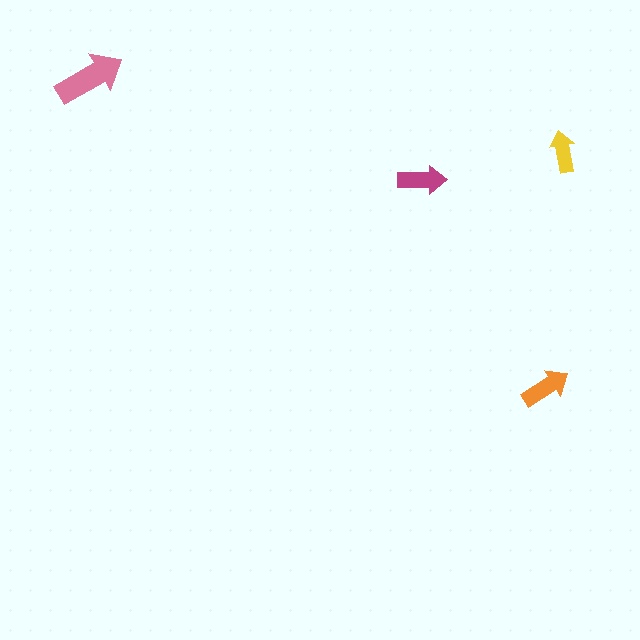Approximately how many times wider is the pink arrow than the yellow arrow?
About 1.5 times wider.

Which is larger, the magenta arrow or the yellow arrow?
The magenta one.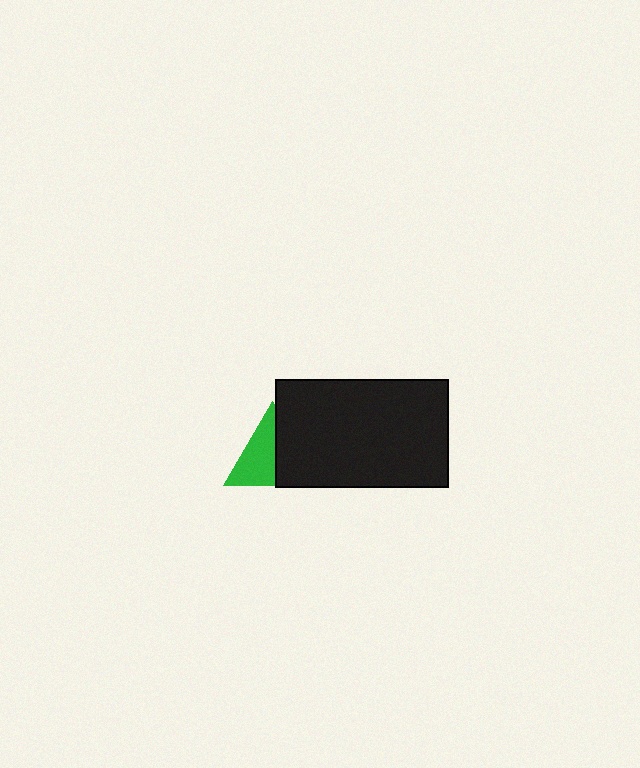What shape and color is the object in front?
The object in front is a black rectangle.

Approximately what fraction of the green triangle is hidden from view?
Roughly 43% of the green triangle is hidden behind the black rectangle.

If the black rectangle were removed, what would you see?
You would see the complete green triangle.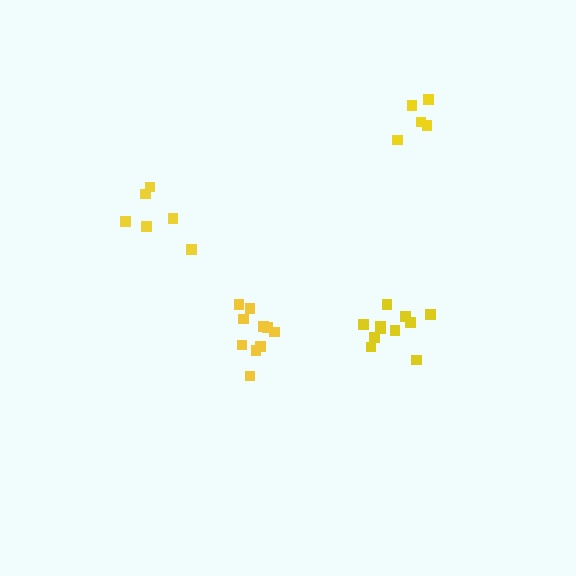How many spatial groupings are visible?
There are 4 spatial groupings.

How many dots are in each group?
Group 1: 11 dots, Group 2: 6 dots, Group 3: 10 dots, Group 4: 5 dots (32 total).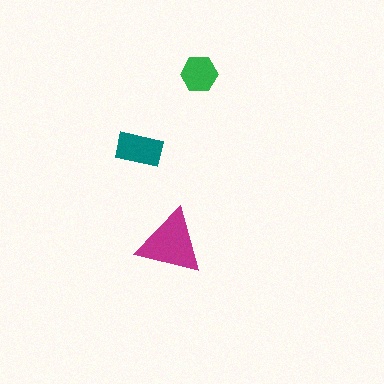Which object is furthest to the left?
The teal rectangle is leftmost.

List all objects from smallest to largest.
The green hexagon, the teal rectangle, the magenta triangle.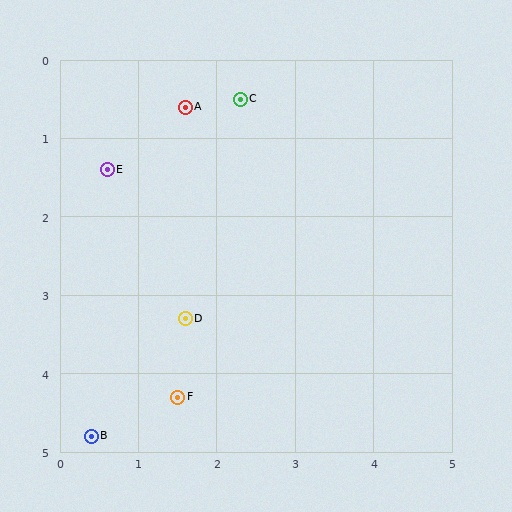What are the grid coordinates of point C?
Point C is at approximately (2.3, 0.5).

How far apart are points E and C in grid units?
Points E and C are about 1.9 grid units apart.